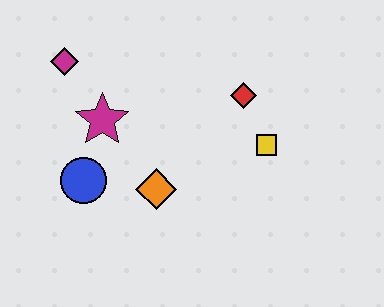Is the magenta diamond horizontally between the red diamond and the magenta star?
No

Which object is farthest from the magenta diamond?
The yellow square is farthest from the magenta diamond.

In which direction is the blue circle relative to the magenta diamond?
The blue circle is below the magenta diamond.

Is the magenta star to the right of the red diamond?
No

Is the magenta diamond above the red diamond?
Yes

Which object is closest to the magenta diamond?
The magenta star is closest to the magenta diamond.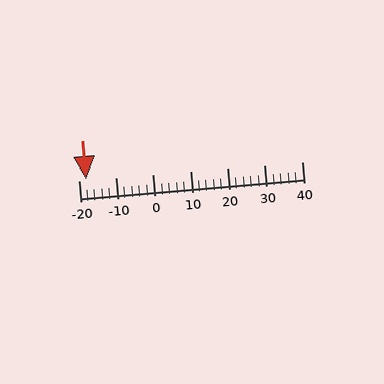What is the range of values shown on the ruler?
The ruler shows values from -20 to 40.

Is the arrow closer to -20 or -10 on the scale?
The arrow is closer to -20.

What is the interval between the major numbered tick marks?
The major tick marks are spaced 10 units apart.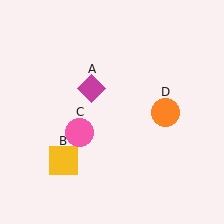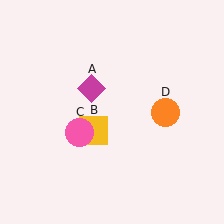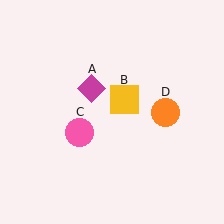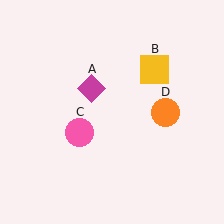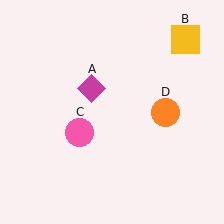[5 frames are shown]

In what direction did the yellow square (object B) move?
The yellow square (object B) moved up and to the right.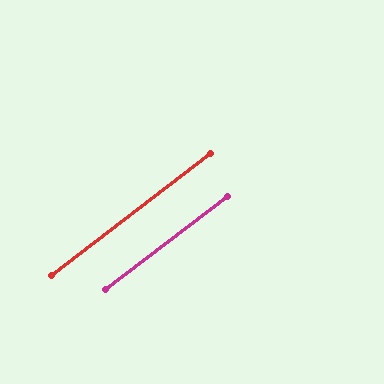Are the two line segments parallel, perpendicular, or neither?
Parallel — their directions differ by only 0.2°.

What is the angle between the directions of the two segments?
Approximately 0 degrees.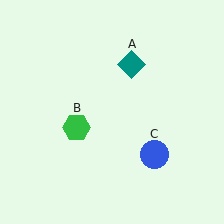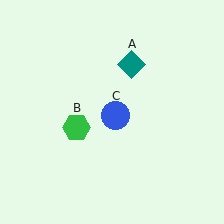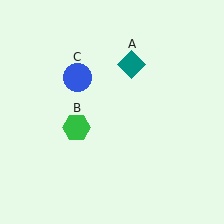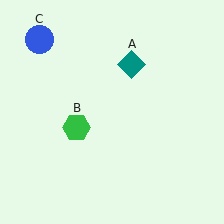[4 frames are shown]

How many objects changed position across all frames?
1 object changed position: blue circle (object C).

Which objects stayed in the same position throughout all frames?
Teal diamond (object A) and green hexagon (object B) remained stationary.